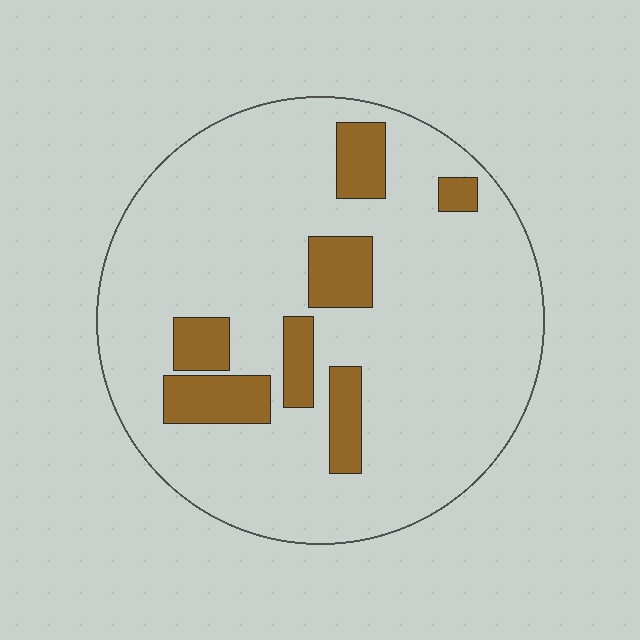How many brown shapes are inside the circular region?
7.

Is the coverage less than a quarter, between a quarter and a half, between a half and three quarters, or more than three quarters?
Less than a quarter.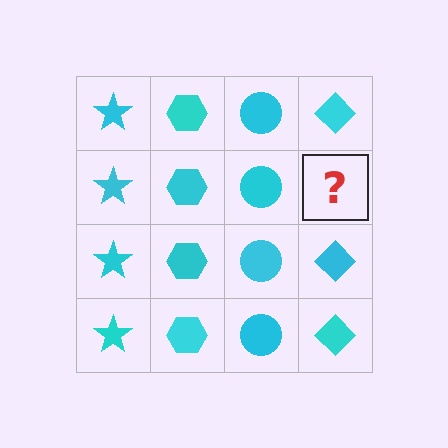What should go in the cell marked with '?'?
The missing cell should contain a cyan diamond.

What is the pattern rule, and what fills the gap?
The rule is that each column has a consistent shape. The gap should be filled with a cyan diamond.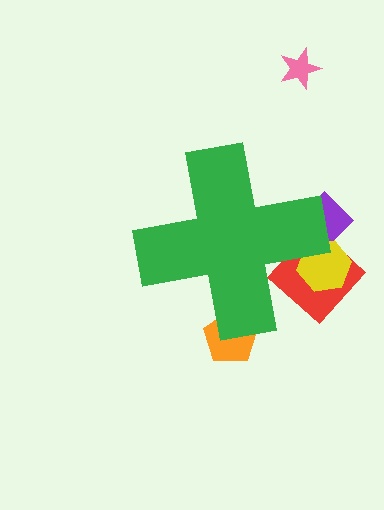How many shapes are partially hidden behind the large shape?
4 shapes are partially hidden.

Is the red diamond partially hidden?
Yes, the red diamond is partially hidden behind the green cross.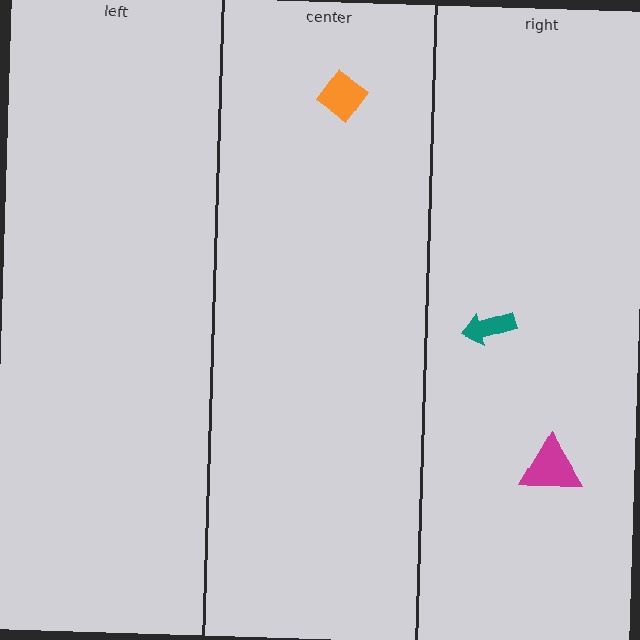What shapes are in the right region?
The magenta triangle, the teal arrow.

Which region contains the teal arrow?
The right region.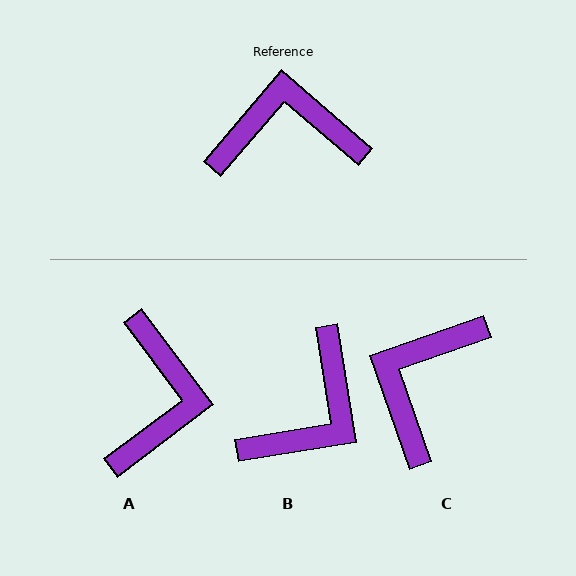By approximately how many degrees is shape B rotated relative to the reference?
Approximately 130 degrees clockwise.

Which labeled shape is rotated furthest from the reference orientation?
B, about 130 degrees away.